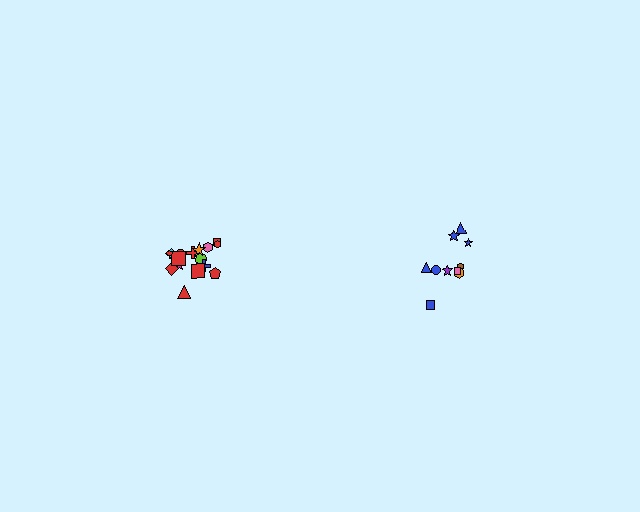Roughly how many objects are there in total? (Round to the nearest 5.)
Roughly 30 objects in total.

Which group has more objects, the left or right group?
The left group.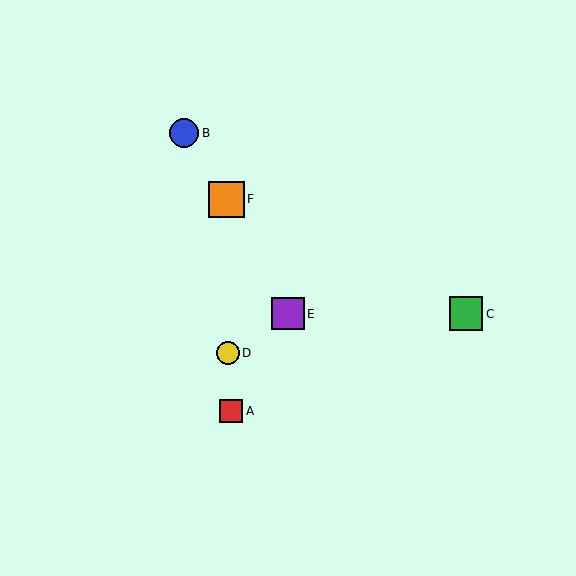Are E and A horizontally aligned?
No, E is at y≈314 and A is at y≈411.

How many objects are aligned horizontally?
2 objects (C, E) are aligned horizontally.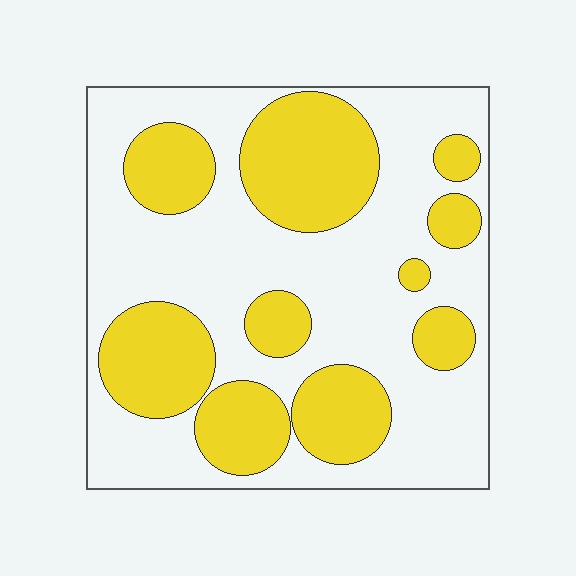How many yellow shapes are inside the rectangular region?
10.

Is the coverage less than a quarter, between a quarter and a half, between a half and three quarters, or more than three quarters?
Between a quarter and a half.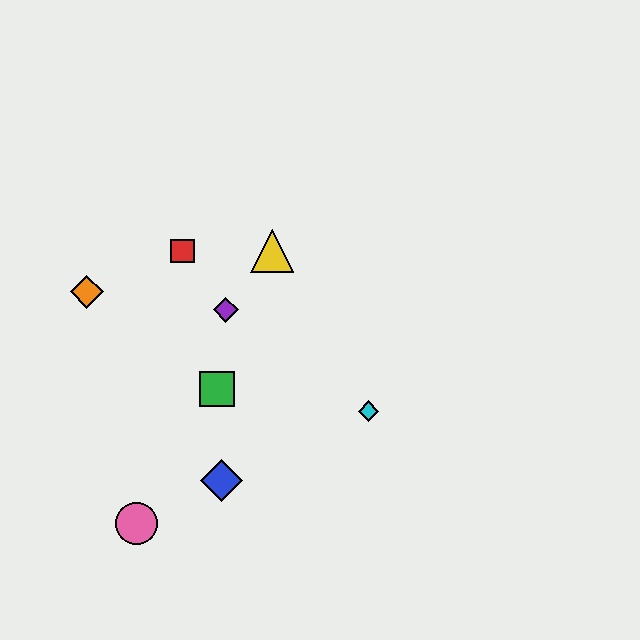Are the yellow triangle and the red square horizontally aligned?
Yes, both are at y≈251.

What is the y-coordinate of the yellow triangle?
The yellow triangle is at y≈251.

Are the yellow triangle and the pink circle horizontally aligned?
No, the yellow triangle is at y≈251 and the pink circle is at y≈523.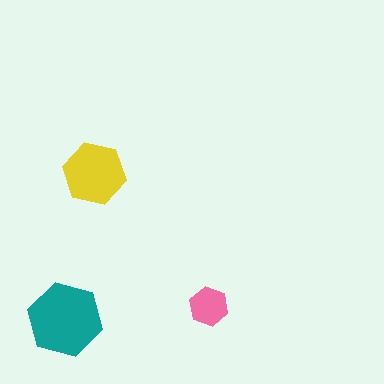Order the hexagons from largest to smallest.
the teal one, the yellow one, the pink one.